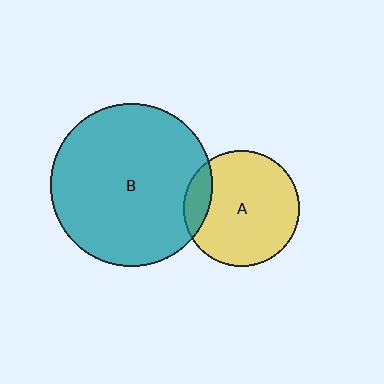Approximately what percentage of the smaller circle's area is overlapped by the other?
Approximately 15%.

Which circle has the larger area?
Circle B (teal).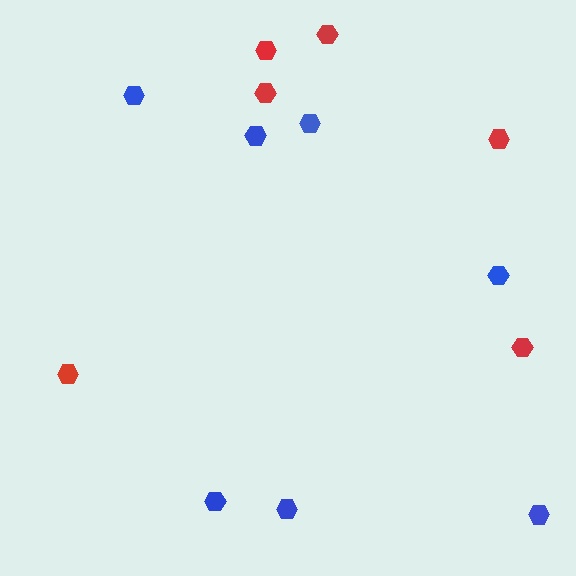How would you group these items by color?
There are 2 groups: one group of red hexagons (6) and one group of blue hexagons (7).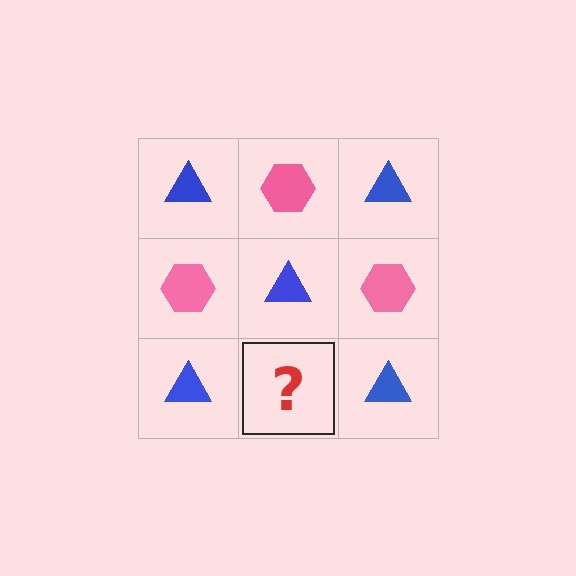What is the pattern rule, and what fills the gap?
The rule is that it alternates blue triangle and pink hexagon in a checkerboard pattern. The gap should be filled with a pink hexagon.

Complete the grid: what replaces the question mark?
The question mark should be replaced with a pink hexagon.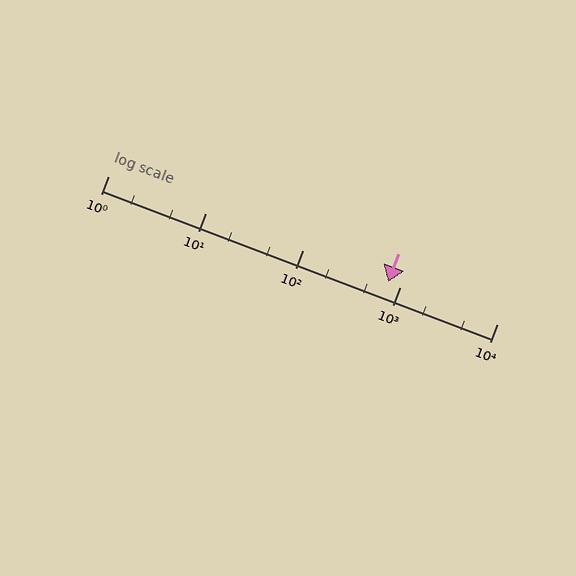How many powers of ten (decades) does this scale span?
The scale spans 4 decades, from 1 to 10000.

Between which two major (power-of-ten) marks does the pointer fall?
The pointer is between 100 and 1000.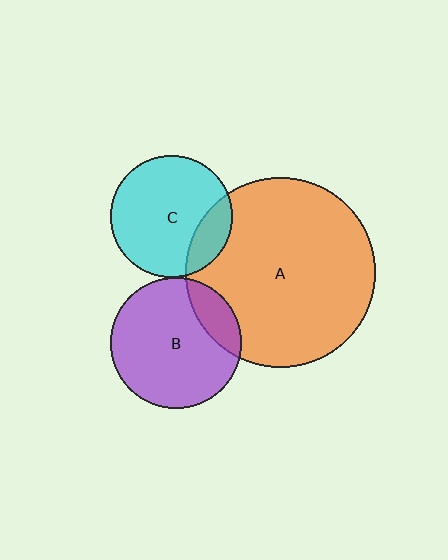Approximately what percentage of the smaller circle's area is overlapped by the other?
Approximately 15%.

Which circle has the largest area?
Circle A (orange).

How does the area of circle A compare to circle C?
Approximately 2.4 times.